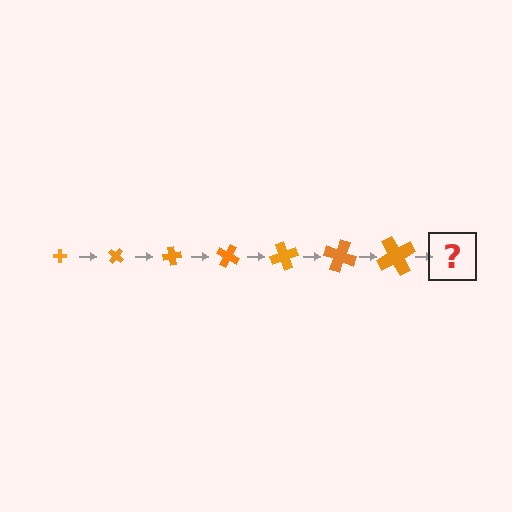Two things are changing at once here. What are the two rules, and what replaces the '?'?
The two rules are that the cross grows larger each step and it rotates 40 degrees each step. The '?' should be a cross, larger than the previous one and rotated 280 degrees from the start.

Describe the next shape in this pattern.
It should be a cross, larger than the previous one and rotated 280 degrees from the start.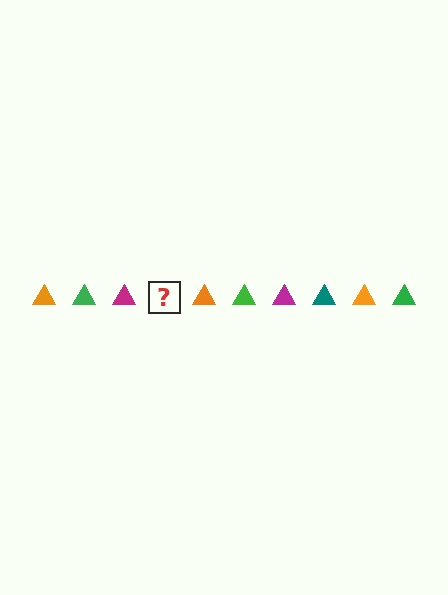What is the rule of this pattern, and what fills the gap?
The rule is that the pattern cycles through orange, green, magenta, teal triangles. The gap should be filled with a teal triangle.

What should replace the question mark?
The question mark should be replaced with a teal triangle.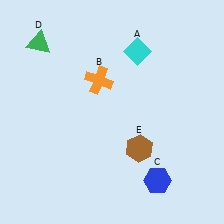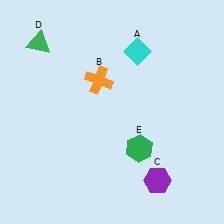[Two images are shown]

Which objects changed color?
C changed from blue to purple. E changed from brown to green.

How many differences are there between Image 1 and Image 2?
There are 2 differences between the two images.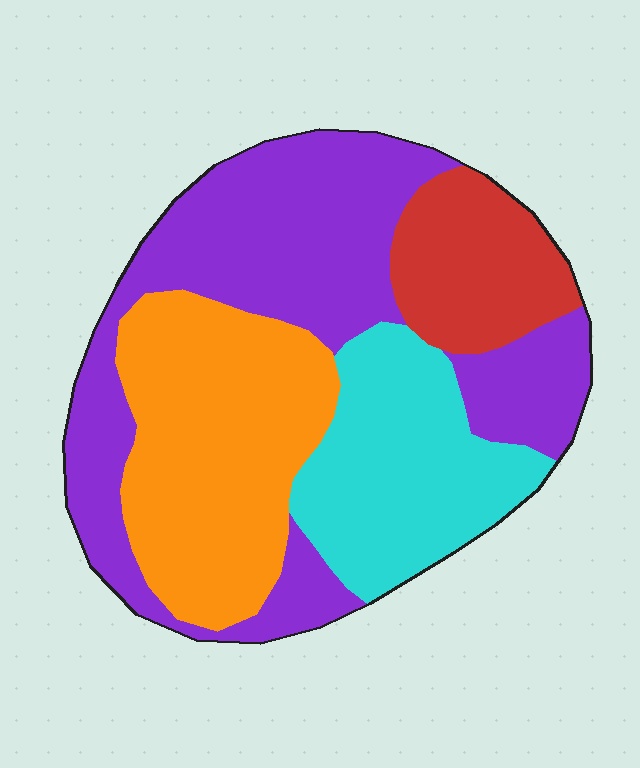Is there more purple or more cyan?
Purple.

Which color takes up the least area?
Red, at roughly 15%.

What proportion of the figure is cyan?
Cyan takes up about one fifth (1/5) of the figure.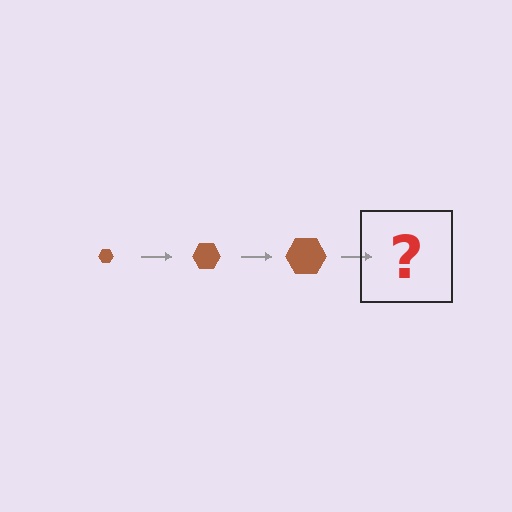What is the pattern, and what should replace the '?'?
The pattern is that the hexagon gets progressively larger each step. The '?' should be a brown hexagon, larger than the previous one.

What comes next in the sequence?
The next element should be a brown hexagon, larger than the previous one.